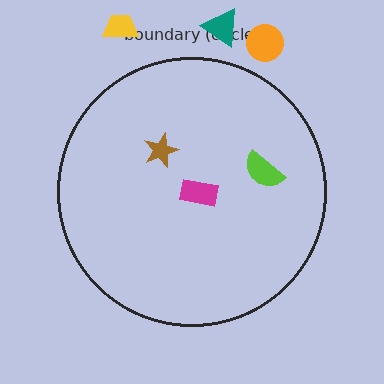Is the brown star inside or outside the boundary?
Inside.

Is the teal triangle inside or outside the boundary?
Outside.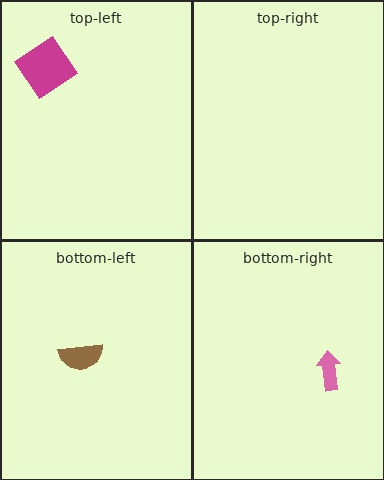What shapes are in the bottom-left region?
The brown semicircle.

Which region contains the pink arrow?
The bottom-right region.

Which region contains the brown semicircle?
The bottom-left region.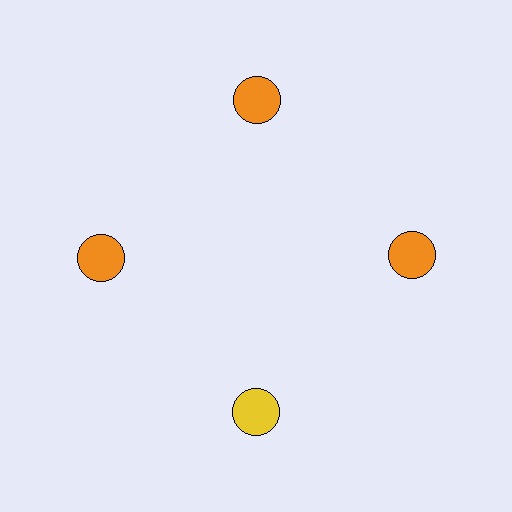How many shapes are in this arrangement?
There are 4 shapes arranged in a ring pattern.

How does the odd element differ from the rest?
It has a different color: yellow instead of orange.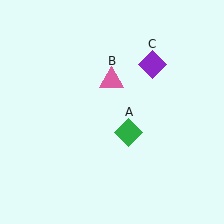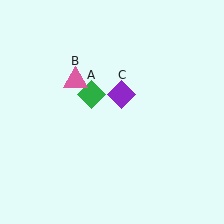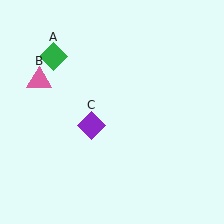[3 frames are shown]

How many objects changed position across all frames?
3 objects changed position: green diamond (object A), pink triangle (object B), purple diamond (object C).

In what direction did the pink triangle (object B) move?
The pink triangle (object B) moved left.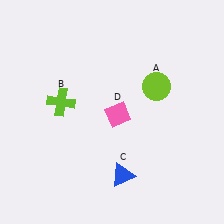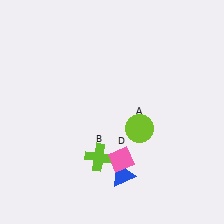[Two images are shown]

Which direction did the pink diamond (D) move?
The pink diamond (D) moved down.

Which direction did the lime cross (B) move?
The lime cross (B) moved down.